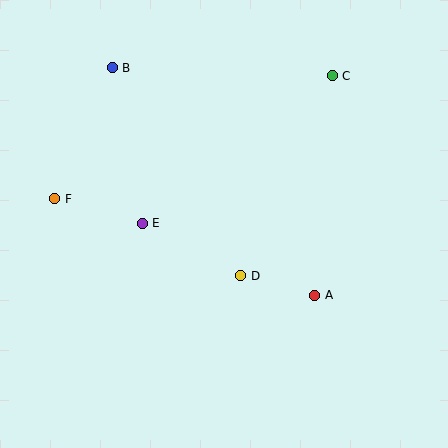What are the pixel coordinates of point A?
Point A is at (315, 295).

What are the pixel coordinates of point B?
Point B is at (112, 68).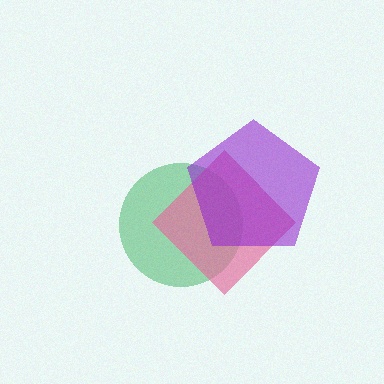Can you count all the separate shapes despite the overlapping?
Yes, there are 3 separate shapes.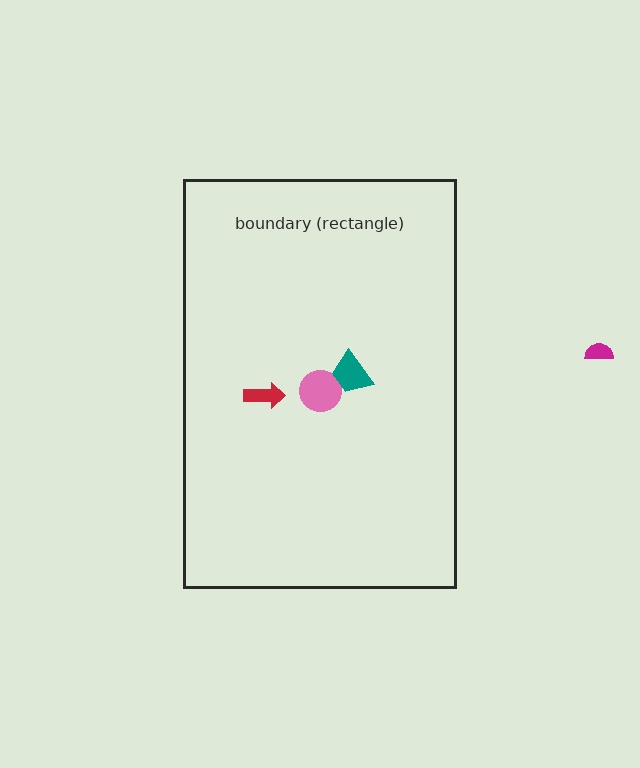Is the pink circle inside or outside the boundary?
Inside.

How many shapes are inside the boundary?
3 inside, 1 outside.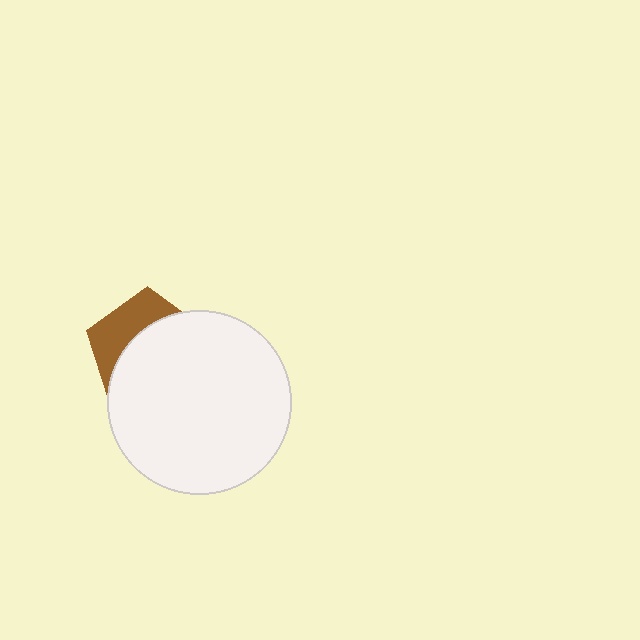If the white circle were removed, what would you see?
You would see the complete brown pentagon.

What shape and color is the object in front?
The object in front is a white circle.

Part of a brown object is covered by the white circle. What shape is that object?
It is a pentagon.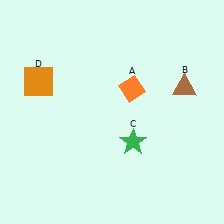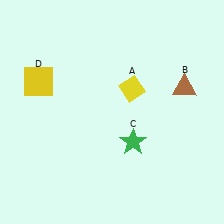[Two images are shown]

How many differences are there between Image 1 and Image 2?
There are 2 differences between the two images.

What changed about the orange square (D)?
In Image 1, D is orange. In Image 2, it changed to yellow.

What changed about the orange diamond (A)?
In Image 1, A is orange. In Image 2, it changed to yellow.